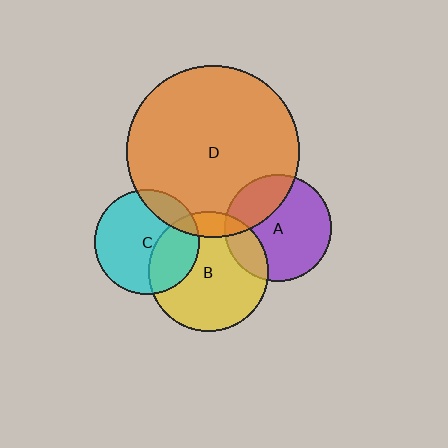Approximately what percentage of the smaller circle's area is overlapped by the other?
Approximately 30%.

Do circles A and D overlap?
Yes.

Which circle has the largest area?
Circle D (orange).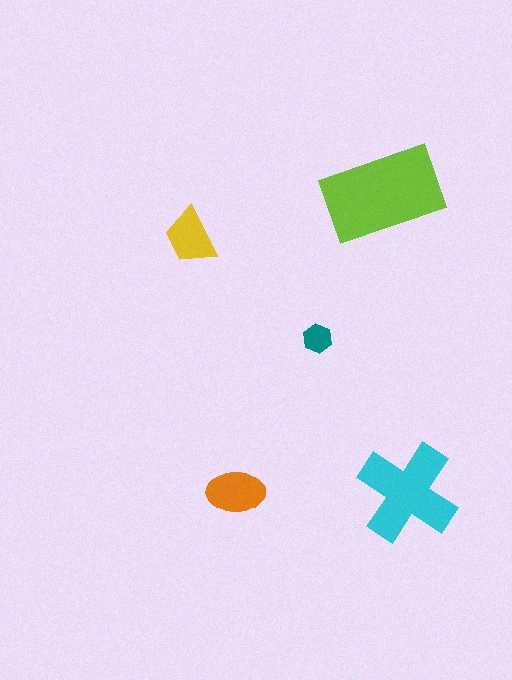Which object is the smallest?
The teal hexagon.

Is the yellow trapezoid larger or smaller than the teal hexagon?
Larger.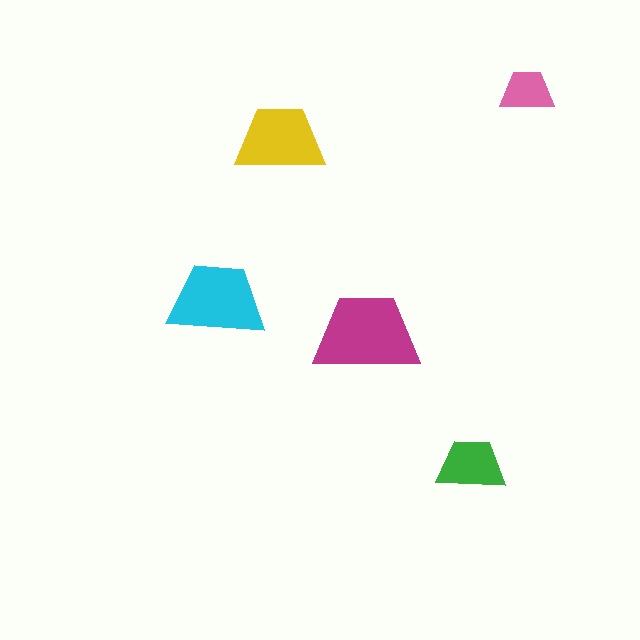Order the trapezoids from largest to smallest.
the magenta one, the cyan one, the yellow one, the green one, the pink one.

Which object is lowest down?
The green trapezoid is bottommost.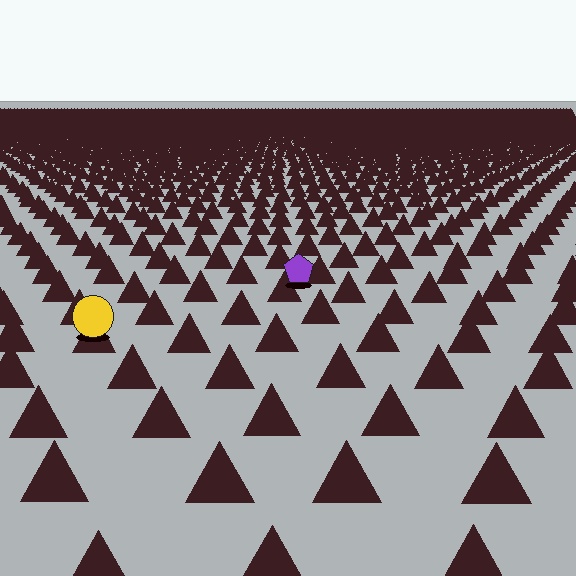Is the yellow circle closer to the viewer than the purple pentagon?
Yes. The yellow circle is closer — you can tell from the texture gradient: the ground texture is coarser near it.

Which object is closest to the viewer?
The yellow circle is closest. The texture marks near it are larger and more spread out.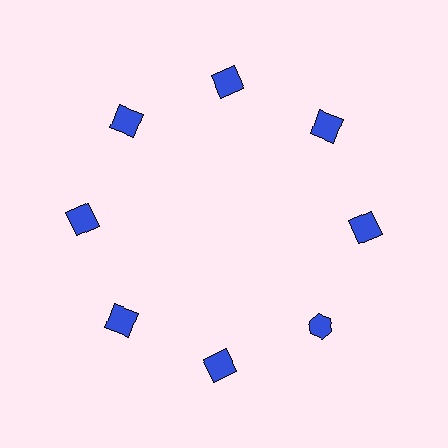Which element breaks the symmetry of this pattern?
The blue hexagon at roughly the 4 o'clock position breaks the symmetry. All other shapes are blue squares.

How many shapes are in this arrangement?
There are 8 shapes arranged in a ring pattern.